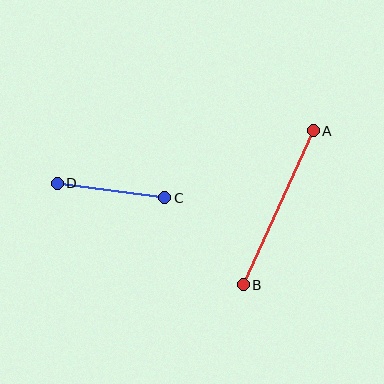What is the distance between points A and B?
The distance is approximately 169 pixels.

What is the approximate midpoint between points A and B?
The midpoint is at approximately (278, 208) pixels.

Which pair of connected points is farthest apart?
Points A and B are farthest apart.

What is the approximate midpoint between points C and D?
The midpoint is at approximately (111, 190) pixels.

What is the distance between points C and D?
The distance is approximately 108 pixels.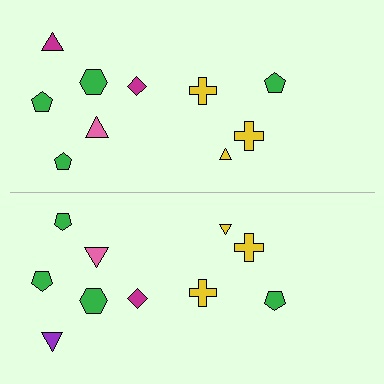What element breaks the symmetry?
The purple triangle on the bottom side breaks the symmetry — its mirror counterpart is magenta.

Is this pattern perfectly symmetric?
No, the pattern is not perfectly symmetric. The purple triangle on the bottom side breaks the symmetry — its mirror counterpart is magenta.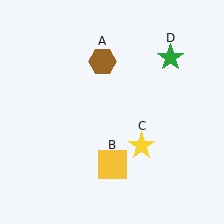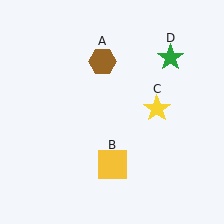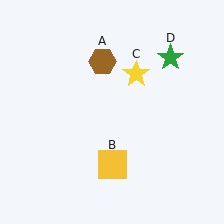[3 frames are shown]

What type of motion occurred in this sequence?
The yellow star (object C) rotated counterclockwise around the center of the scene.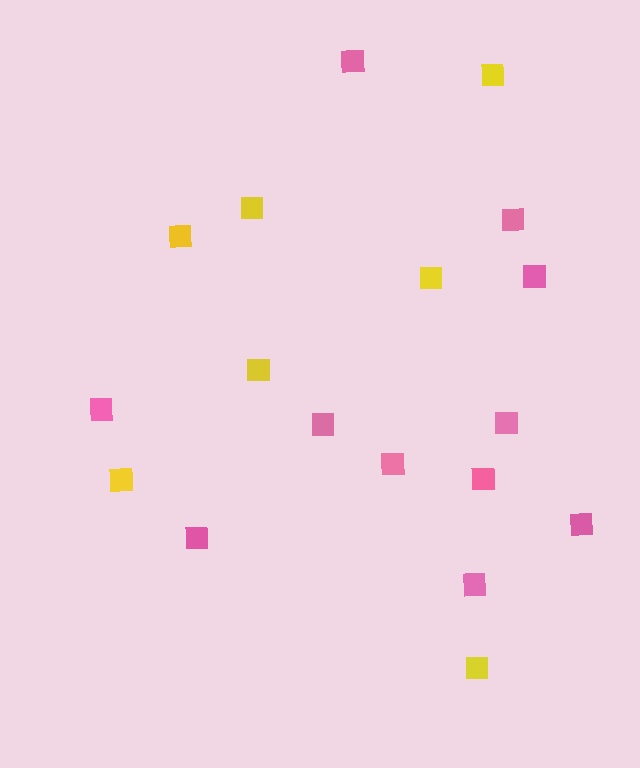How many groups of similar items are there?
There are 2 groups: one group of yellow squares (7) and one group of pink squares (11).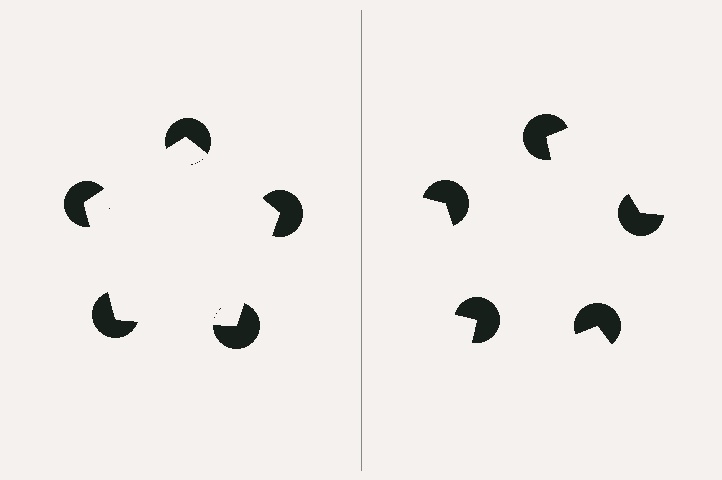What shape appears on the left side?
An illusory pentagon.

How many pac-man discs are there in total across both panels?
10 — 5 on each side.